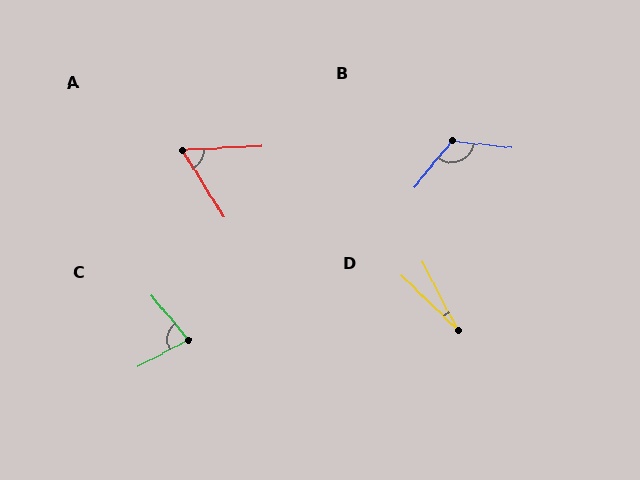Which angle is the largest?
B, at approximately 123 degrees.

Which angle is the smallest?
D, at approximately 19 degrees.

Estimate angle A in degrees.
Approximately 61 degrees.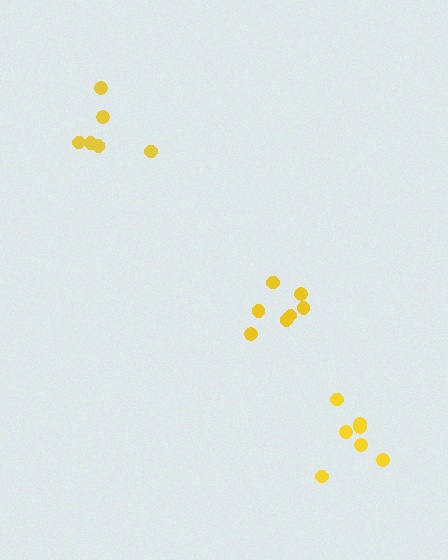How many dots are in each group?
Group 1: 7 dots, Group 2: 6 dots, Group 3: 7 dots (20 total).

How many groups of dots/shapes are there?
There are 3 groups.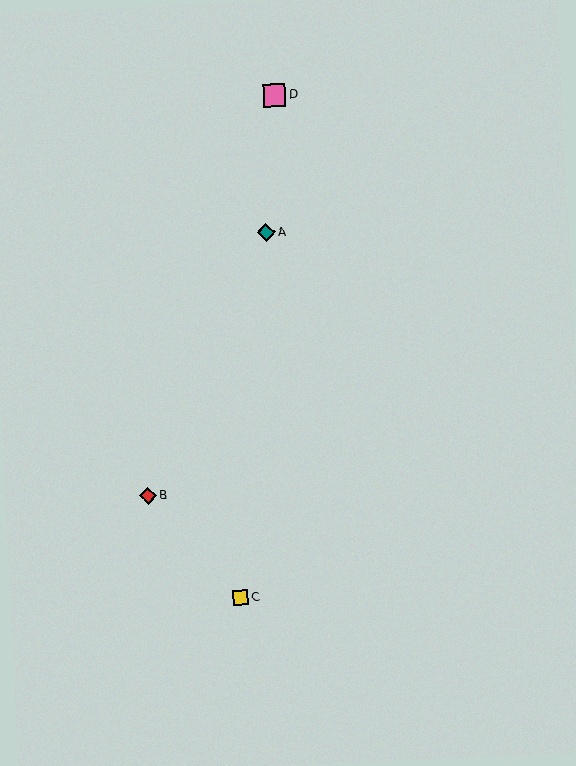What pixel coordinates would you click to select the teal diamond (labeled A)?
Click at (266, 233) to select the teal diamond A.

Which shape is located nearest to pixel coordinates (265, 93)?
The pink square (labeled D) at (274, 95) is nearest to that location.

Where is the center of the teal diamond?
The center of the teal diamond is at (266, 233).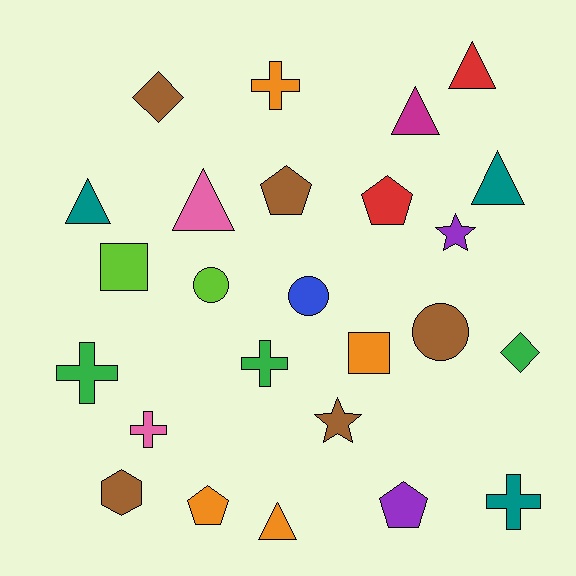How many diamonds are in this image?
There are 2 diamonds.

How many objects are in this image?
There are 25 objects.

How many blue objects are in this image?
There is 1 blue object.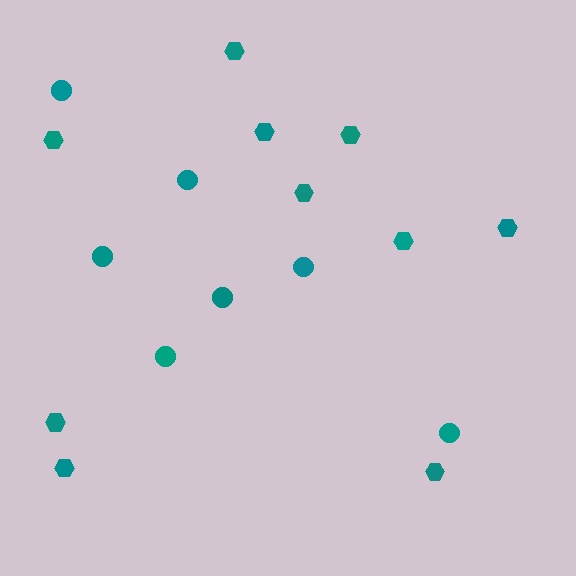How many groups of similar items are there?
There are 2 groups: one group of circles (7) and one group of hexagons (10).